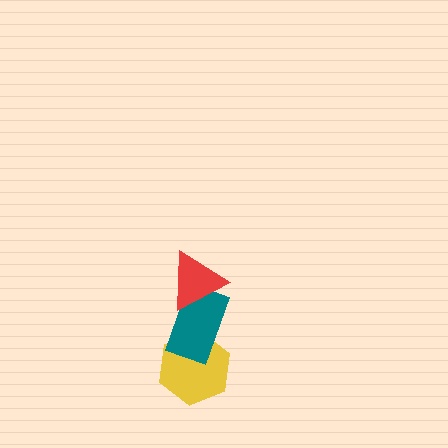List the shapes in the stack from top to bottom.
From top to bottom: the red triangle, the teal rectangle, the yellow hexagon.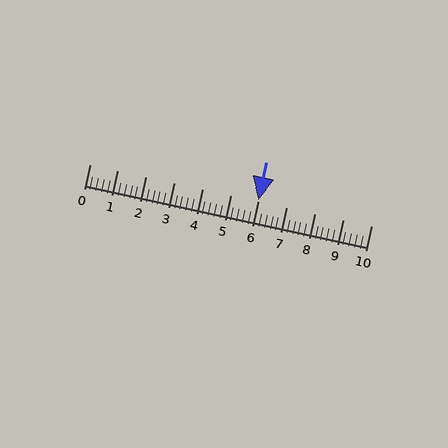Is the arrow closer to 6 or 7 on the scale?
The arrow is closer to 6.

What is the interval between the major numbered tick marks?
The major tick marks are spaced 1 units apart.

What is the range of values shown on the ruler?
The ruler shows values from 0 to 10.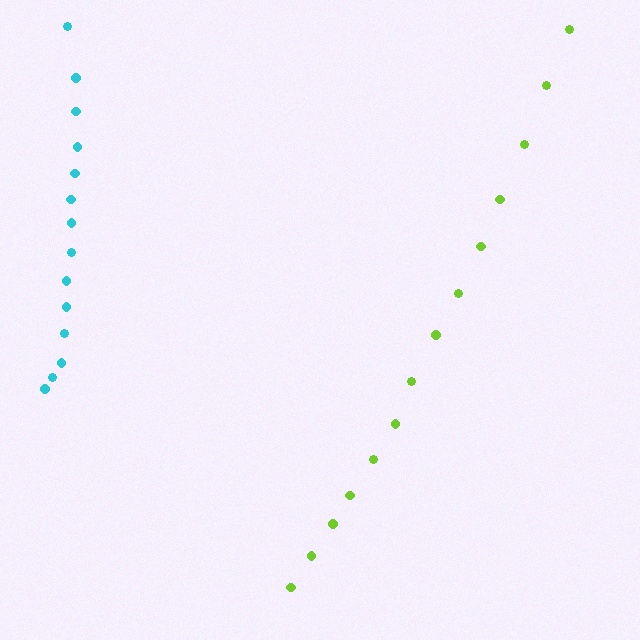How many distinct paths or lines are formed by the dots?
There are 2 distinct paths.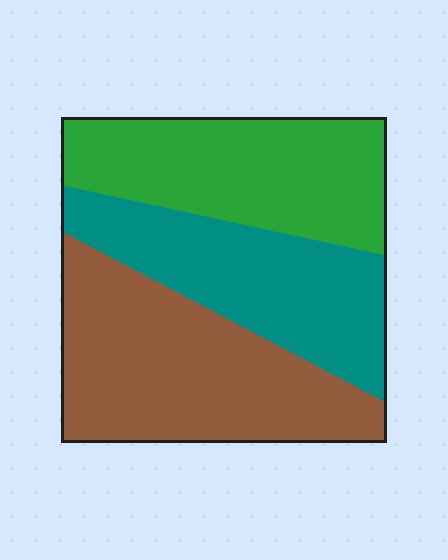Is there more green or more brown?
Brown.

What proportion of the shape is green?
Green covers 32% of the shape.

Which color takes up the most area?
Brown, at roughly 40%.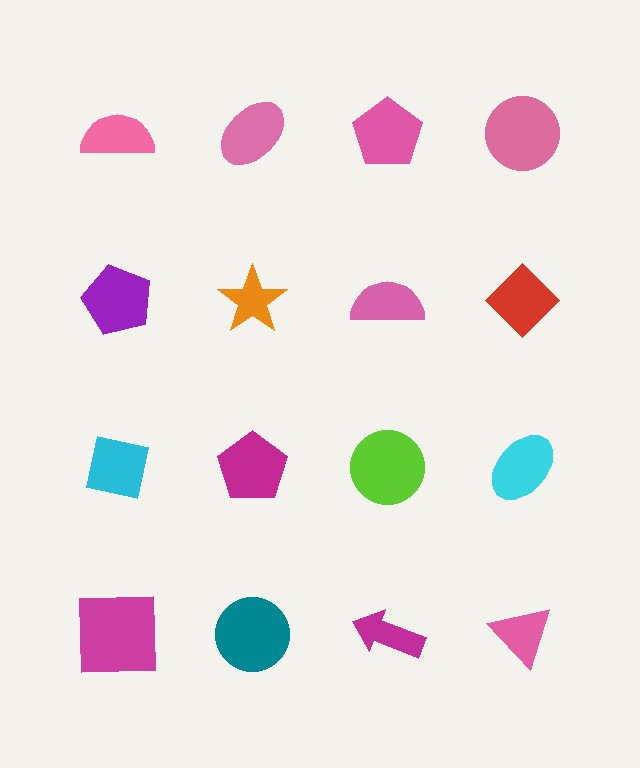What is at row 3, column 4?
A cyan ellipse.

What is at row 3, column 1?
A cyan square.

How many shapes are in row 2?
4 shapes.